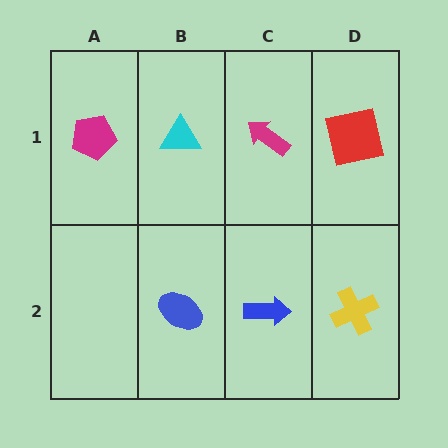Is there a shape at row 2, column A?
No, that cell is empty.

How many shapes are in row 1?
4 shapes.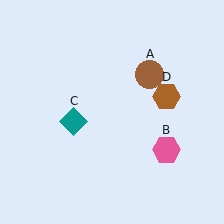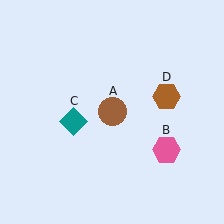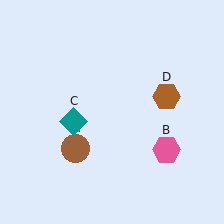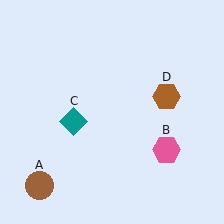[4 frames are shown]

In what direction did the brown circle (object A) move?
The brown circle (object A) moved down and to the left.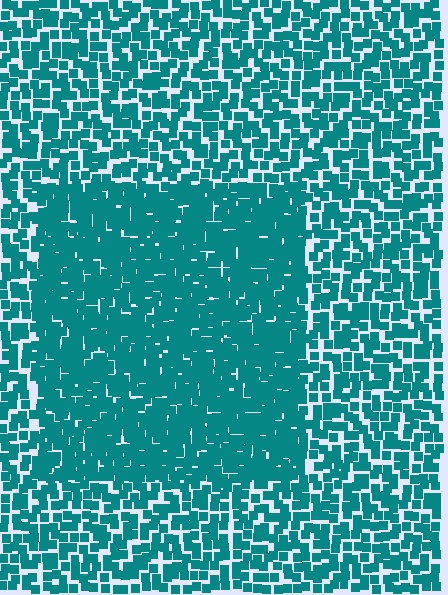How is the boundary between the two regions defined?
The boundary is defined by a change in element density (approximately 1.7x ratio). All elements are the same color, size, and shape.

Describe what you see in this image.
The image contains small teal elements arranged at two different densities. A rectangle-shaped region is visible where the elements are more densely packed than the surrounding area.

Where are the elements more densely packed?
The elements are more densely packed inside the rectangle boundary.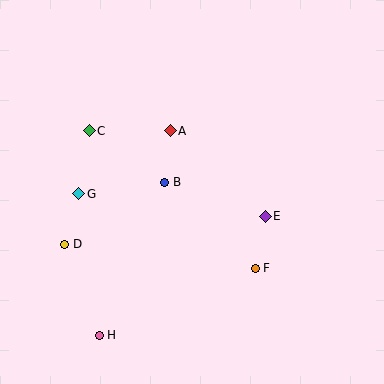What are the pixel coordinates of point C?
Point C is at (89, 131).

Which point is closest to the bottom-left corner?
Point H is closest to the bottom-left corner.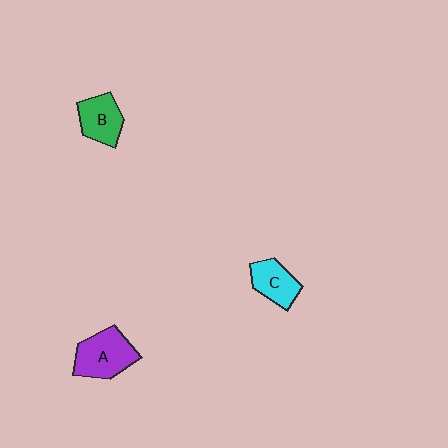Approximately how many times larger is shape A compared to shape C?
Approximately 1.4 times.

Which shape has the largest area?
Shape A (purple).